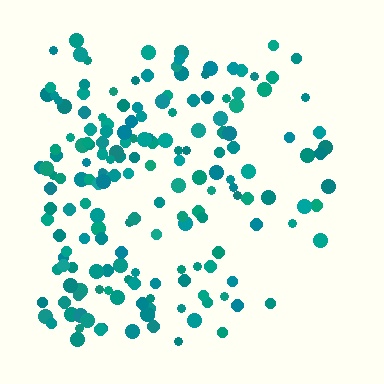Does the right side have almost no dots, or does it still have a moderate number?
Still a moderate number, just noticeably fewer than the left.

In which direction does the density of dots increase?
From right to left, with the left side densest.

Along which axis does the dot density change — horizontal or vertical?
Horizontal.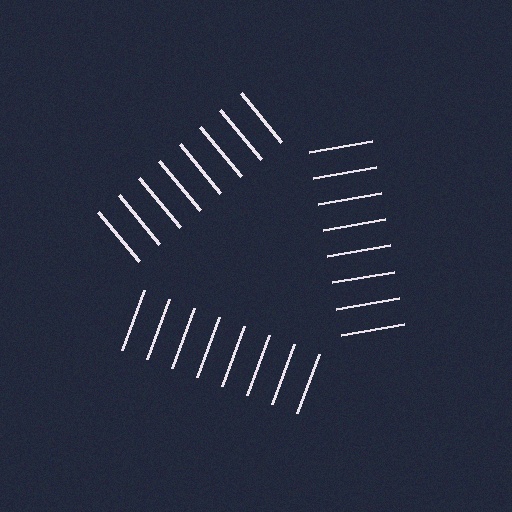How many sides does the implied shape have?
3 sides — the line-ends trace a triangle.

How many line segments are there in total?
24 — 8 along each of the 3 edges.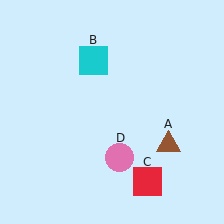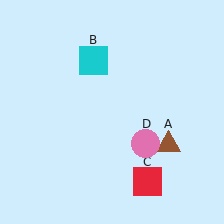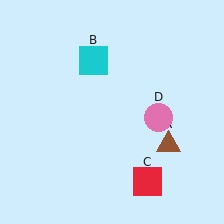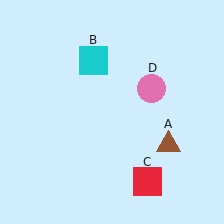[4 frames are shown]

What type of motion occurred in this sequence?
The pink circle (object D) rotated counterclockwise around the center of the scene.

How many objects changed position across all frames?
1 object changed position: pink circle (object D).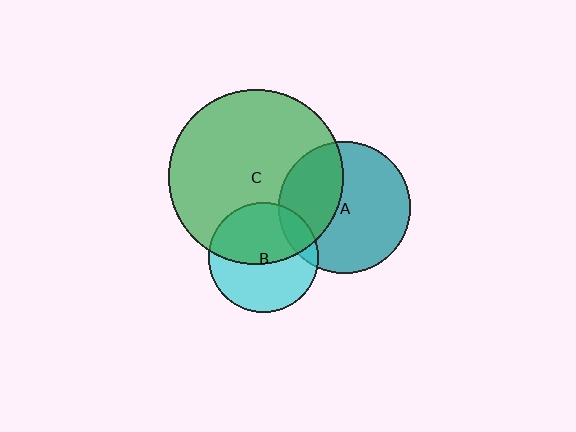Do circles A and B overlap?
Yes.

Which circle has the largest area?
Circle C (green).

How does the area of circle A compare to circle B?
Approximately 1.4 times.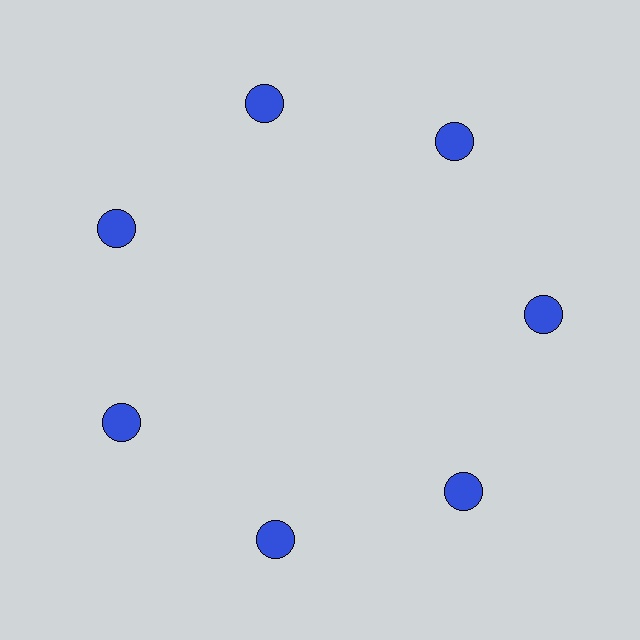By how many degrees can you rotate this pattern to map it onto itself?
The pattern maps onto itself every 51 degrees of rotation.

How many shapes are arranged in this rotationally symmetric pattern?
There are 7 shapes, arranged in 7 groups of 1.